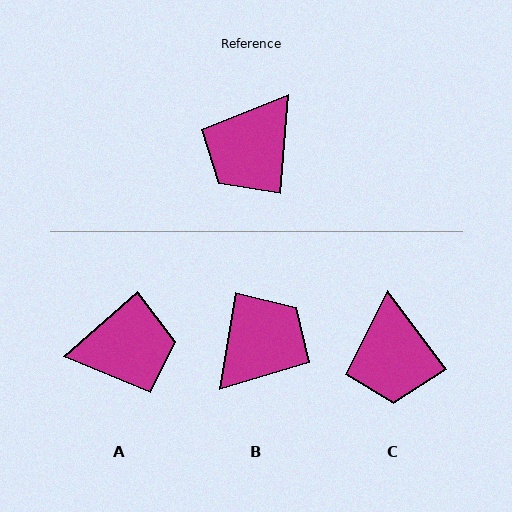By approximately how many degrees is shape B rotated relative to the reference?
Approximately 175 degrees counter-clockwise.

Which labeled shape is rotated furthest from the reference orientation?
B, about 175 degrees away.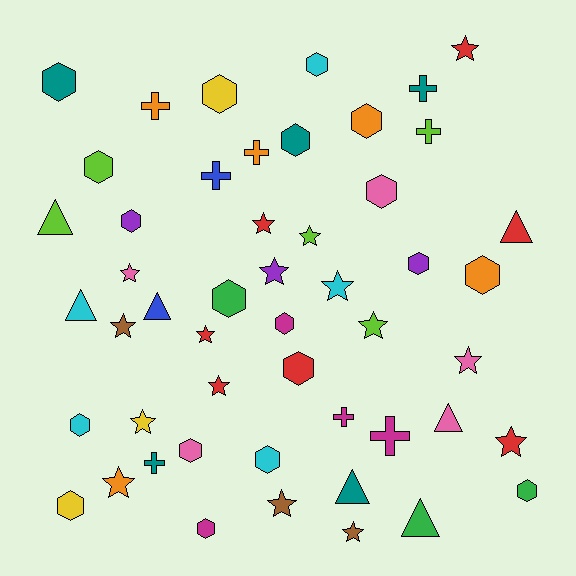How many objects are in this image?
There are 50 objects.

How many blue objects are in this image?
There are 2 blue objects.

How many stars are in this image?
There are 16 stars.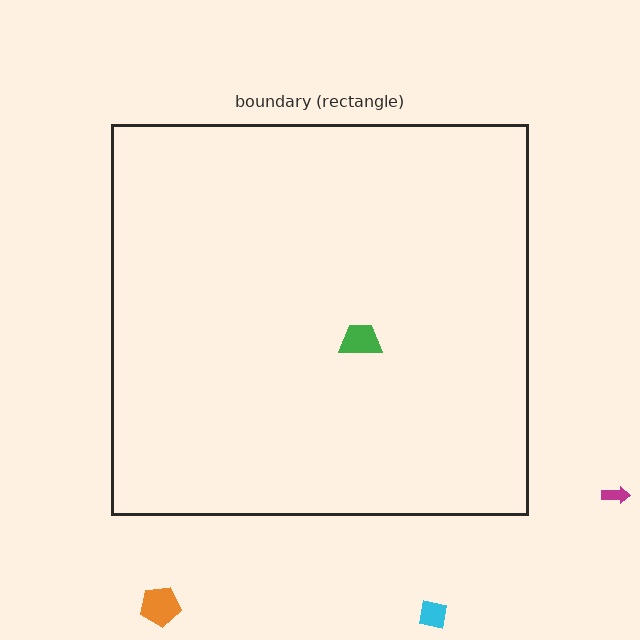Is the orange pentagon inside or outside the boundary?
Outside.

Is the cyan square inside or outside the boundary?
Outside.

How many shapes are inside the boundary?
1 inside, 3 outside.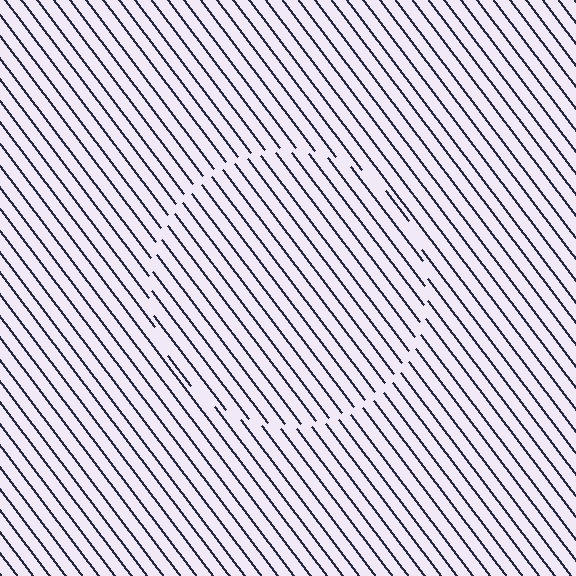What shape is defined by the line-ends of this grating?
An illusory circle. The interior of the shape contains the same grating, shifted by half a period — the contour is defined by the phase discontinuity where line-ends from the inner and outer gratings abut.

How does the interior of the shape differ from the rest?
The interior of the shape contains the same grating, shifted by half a period — the contour is defined by the phase discontinuity where line-ends from the inner and outer gratings abut.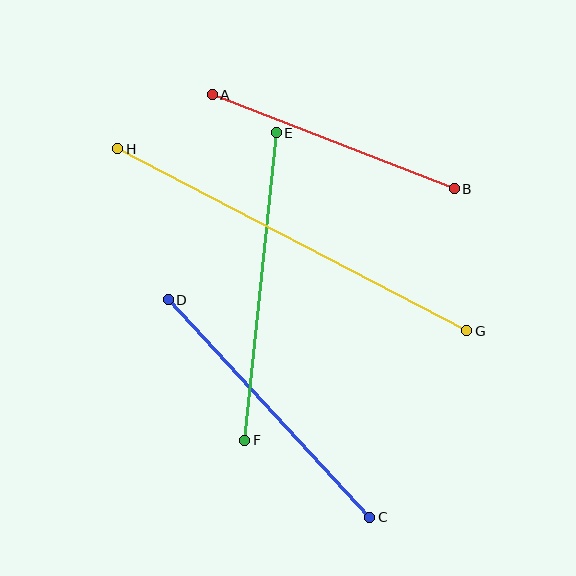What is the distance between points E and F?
The distance is approximately 309 pixels.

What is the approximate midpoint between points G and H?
The midpoint is at approximately (292, 240) pixels.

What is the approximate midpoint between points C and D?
The midpoint is at approximately (269, 409) pixels.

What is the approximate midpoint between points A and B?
The midpoint is at approximately (333, 142) pixels.